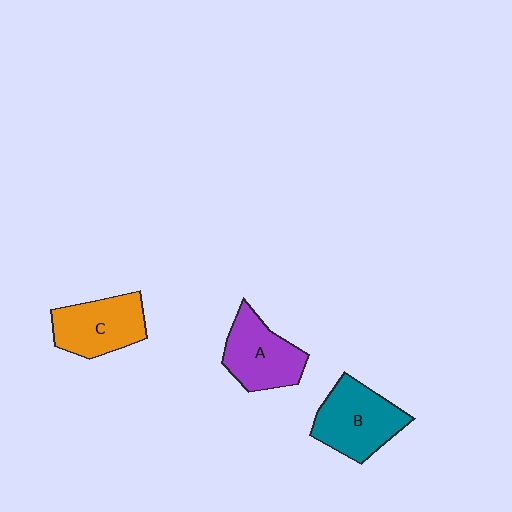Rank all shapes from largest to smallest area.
From largest to smallest: B (teal), A (purple), C (orange).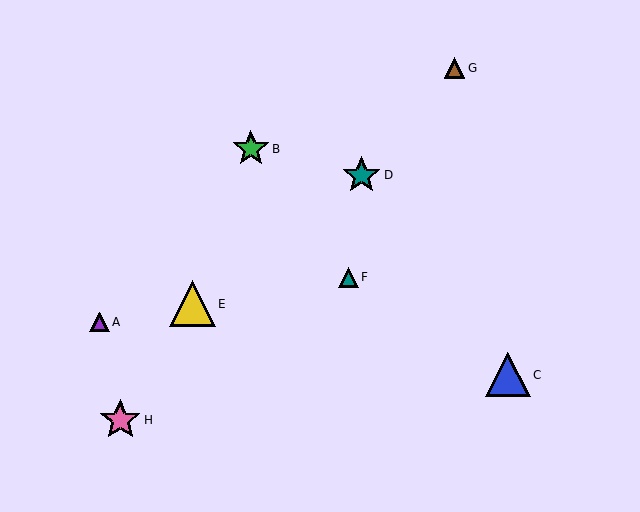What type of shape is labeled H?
Shape H is a pink star.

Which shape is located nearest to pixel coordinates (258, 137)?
The green star (labeled B) at (251, 149) is nearest to that location.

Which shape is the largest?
The yellow triangle (labeled E) is the largest.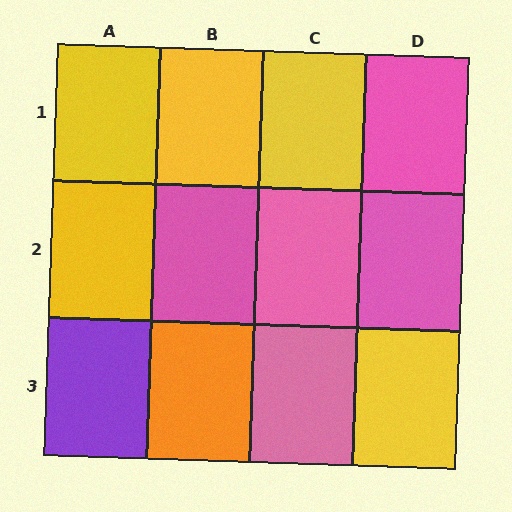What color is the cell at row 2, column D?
Pink.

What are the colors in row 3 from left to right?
Purple, orange, pink, yellow.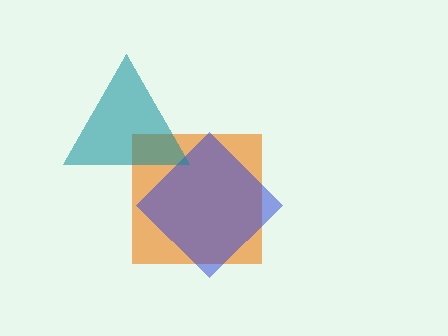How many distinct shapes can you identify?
There are 3 distinct shapes: an orange square, a blue diamond, a teal triangle.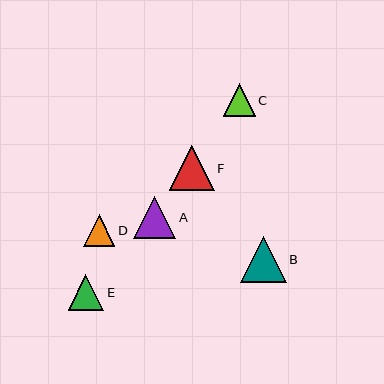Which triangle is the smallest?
Triangle D is the smallest with a size of approximately 31 pixels.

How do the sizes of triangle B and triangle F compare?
Triangle B and triangle F are approximately the same size.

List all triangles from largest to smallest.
From largest to smallest: B, F, A, E, C, D.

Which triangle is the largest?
Triangle B is the largest with a size of approximately 46 pixels.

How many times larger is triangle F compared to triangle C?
Triangle F is approximately 1.4 times the size of triangle C.